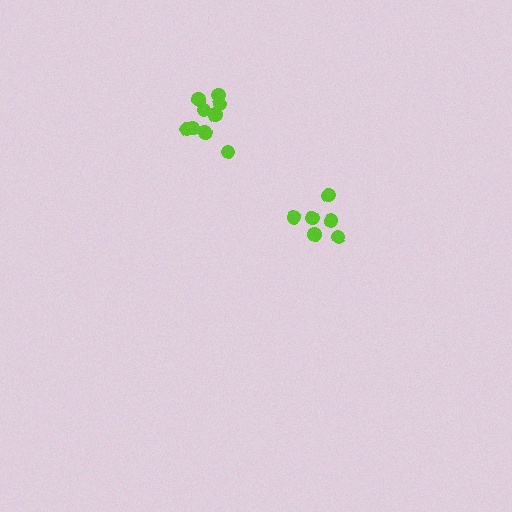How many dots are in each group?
Group 1: 6 dots, Group 2: 9 dots (15 total).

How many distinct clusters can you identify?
There are 2 distinct clusters.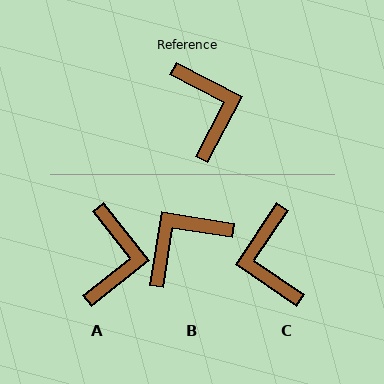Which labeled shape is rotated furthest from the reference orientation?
C, about 173 degrees away.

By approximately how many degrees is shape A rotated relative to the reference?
Approximately 24 degrees clockwise.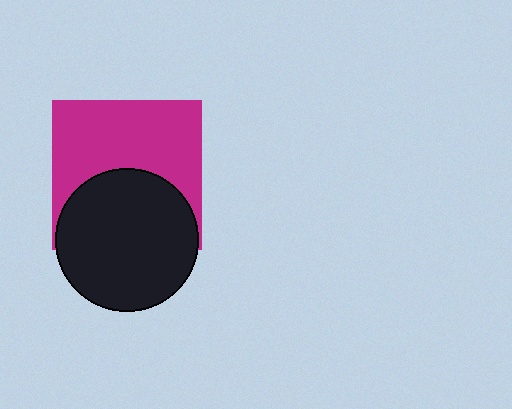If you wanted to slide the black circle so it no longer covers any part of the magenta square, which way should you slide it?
Slide it down — that is the most direct way to separate the two shapes.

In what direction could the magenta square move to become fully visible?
The magenta square could move up. That would shift it out from behind the black circle entirely.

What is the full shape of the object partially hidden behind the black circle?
The partially hidden object is a magenta square.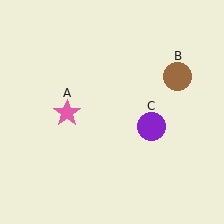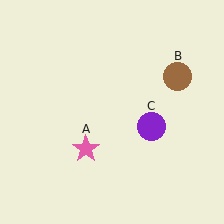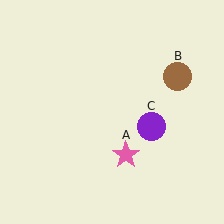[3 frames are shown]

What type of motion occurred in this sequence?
The pink star (object A) rotated counterclockwise around the center of the scene.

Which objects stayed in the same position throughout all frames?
Brown circle (object B) and purple circle (object C) remained stationary.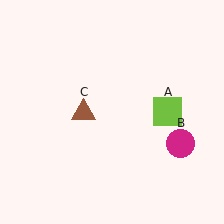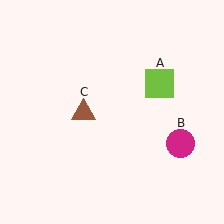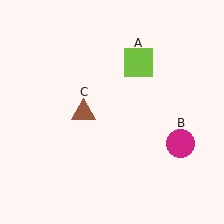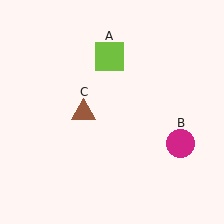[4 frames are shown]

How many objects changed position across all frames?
1 object changed position: lime square (object A).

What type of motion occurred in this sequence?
The lime square (object A) rotated counterclockwise around the center of the scene.